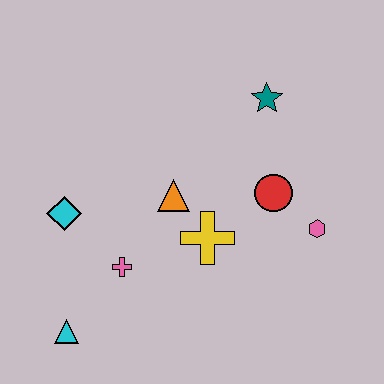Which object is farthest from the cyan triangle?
The teal star is farthest from the cyan triangle.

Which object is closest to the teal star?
The red circle is closest to the teal star.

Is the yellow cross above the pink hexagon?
No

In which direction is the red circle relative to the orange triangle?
The red circle is to the right of the orange triangle.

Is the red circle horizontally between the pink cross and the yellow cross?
No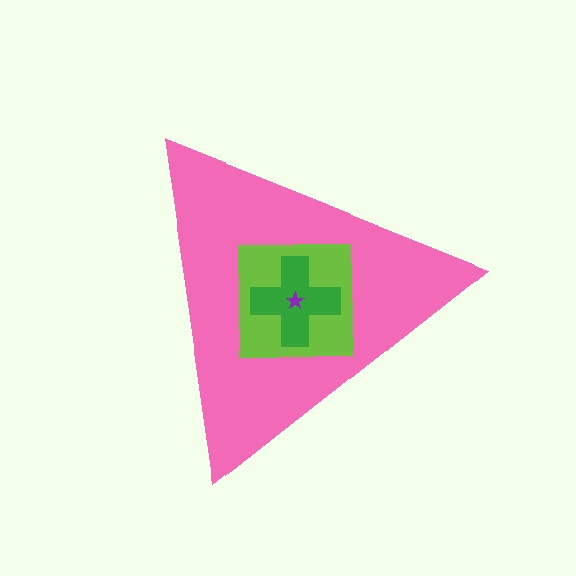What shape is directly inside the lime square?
The green cross.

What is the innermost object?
The purple star.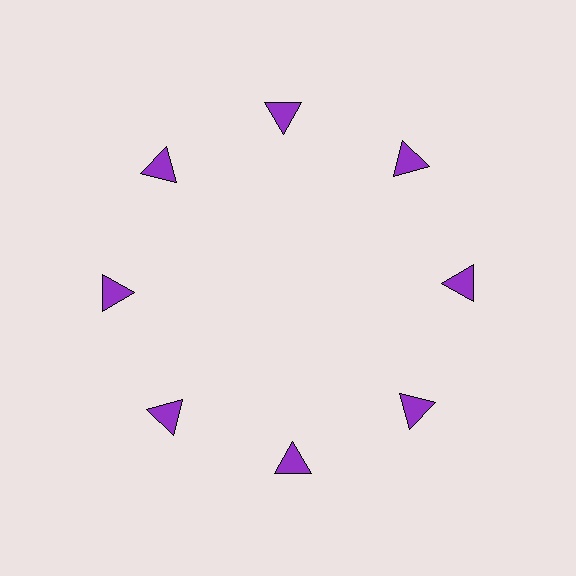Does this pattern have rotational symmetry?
Yes, this pattern has 8-fold rotational symmetry. It looks the same after rotating 45 degrees around the center.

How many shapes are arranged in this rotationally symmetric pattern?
There are 8 shapes, arranged in 8 groups of 1.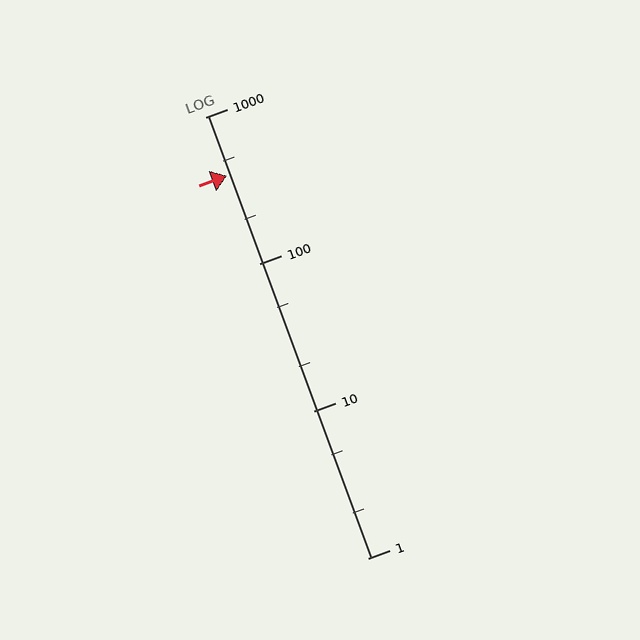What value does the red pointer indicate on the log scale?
The pointer indicates approximately 400.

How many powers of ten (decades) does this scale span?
The scale spans 3 decades, from 1 to 1000.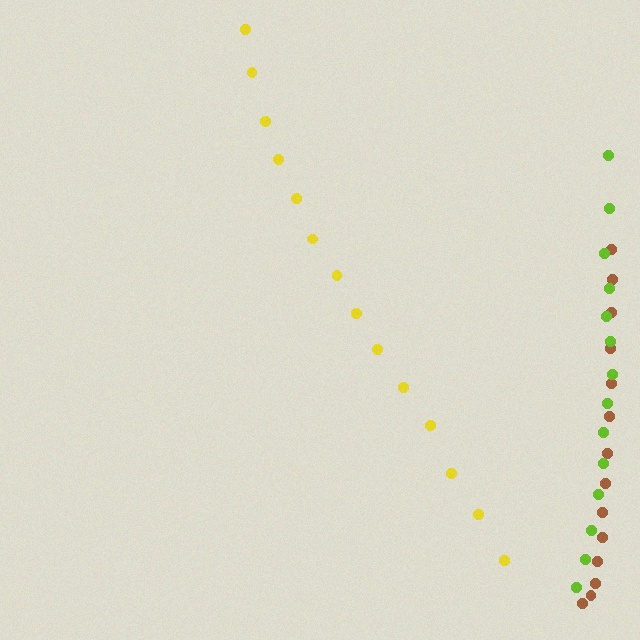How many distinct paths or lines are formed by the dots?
There are 3 distinct paths.